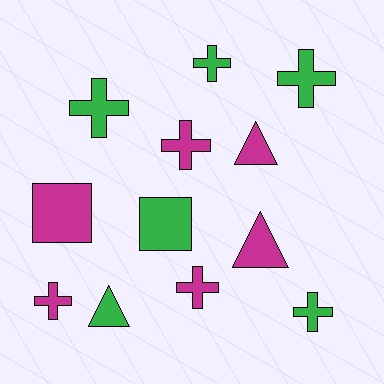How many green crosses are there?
There are 4 green crosses.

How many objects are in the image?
There are 12 objects.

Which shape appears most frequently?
Cross, with 7 objects.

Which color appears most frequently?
Magenta, with 6 objects.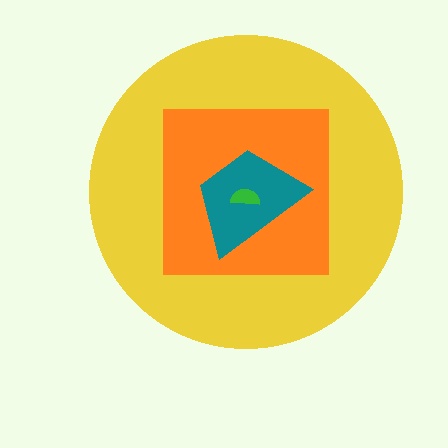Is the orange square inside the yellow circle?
Yes.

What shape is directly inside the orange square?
The teal trapezoid.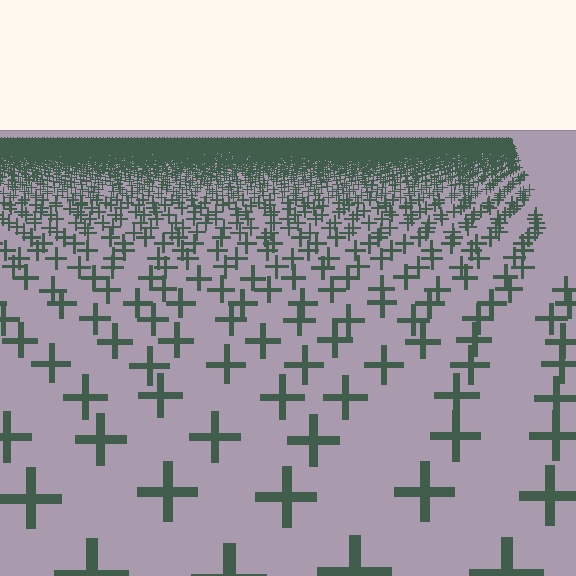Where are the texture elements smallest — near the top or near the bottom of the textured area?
Near the top.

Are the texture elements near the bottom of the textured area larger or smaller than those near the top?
Larger. Near the bottom, elements are closer to the viewer and appear at a bigger on-screen size.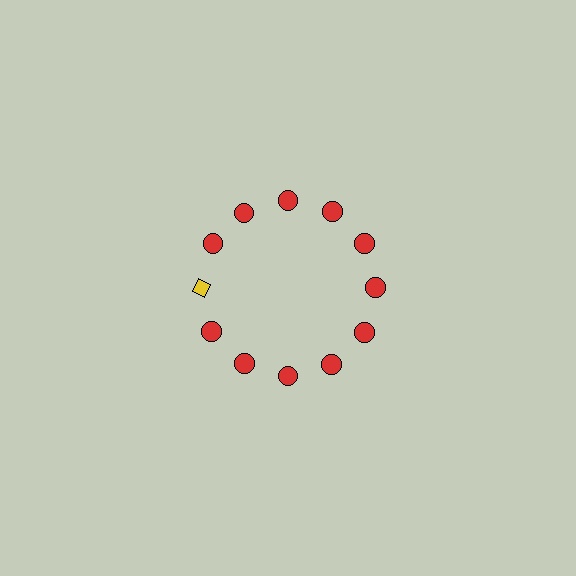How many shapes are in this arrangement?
There are 12 shapes arranged in a ring pattern.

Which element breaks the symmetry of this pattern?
The yellow diamond at roughly the 9 o'clock position breaks the symmetry. All other shapes are red circles.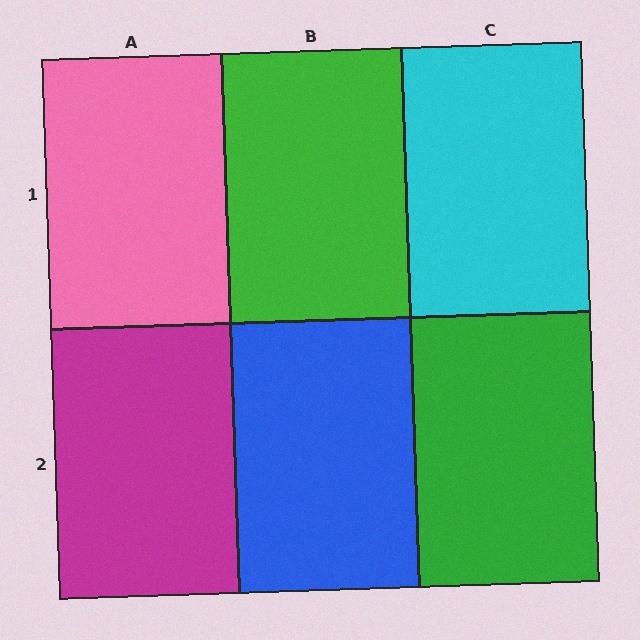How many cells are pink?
1 cell is pink.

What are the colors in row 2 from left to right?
Magenta, blue, green.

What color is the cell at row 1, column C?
Cyan.